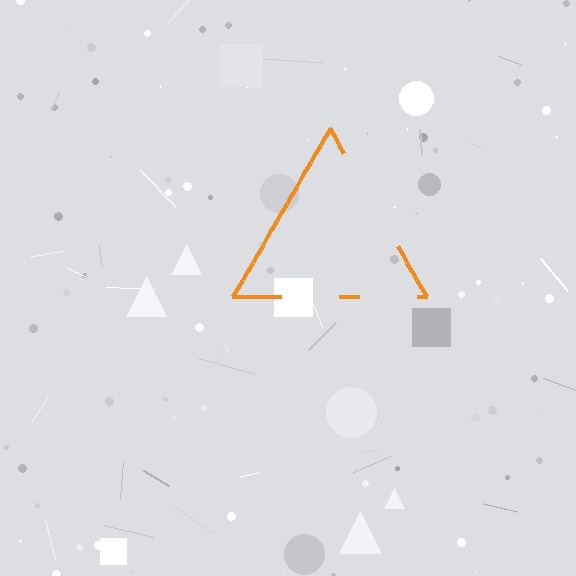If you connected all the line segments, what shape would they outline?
They would outline a triangle.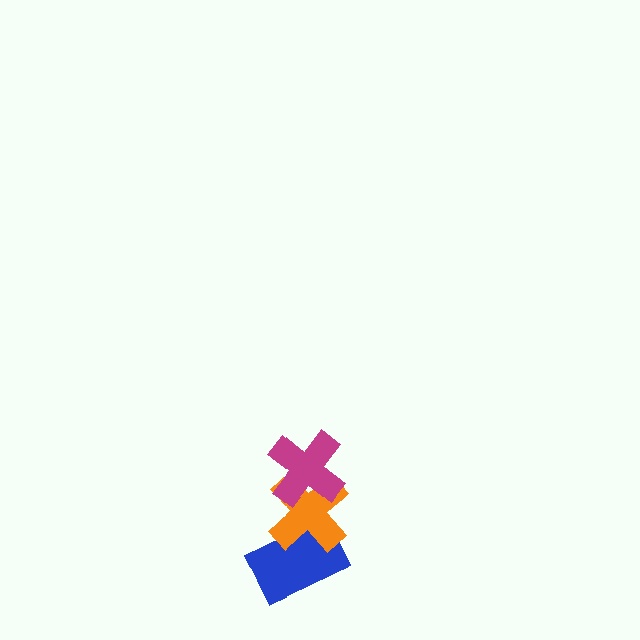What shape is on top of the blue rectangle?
The orange cross is on top of the blue rectangle.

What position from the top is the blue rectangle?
The blue rectangle is 3rd from the top.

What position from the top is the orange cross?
The orange cross is 2nd from the top.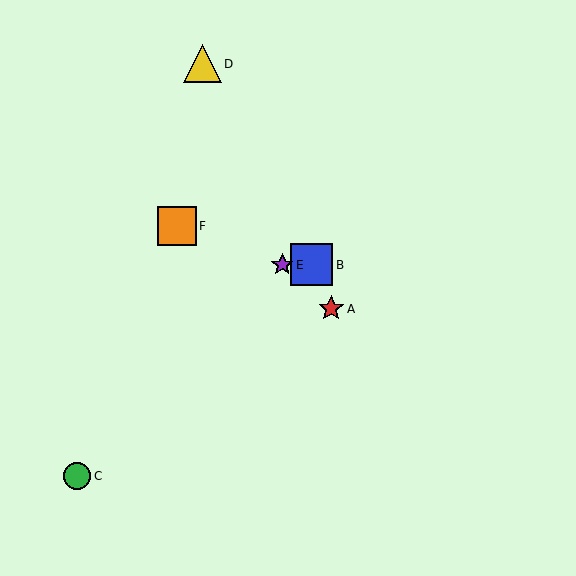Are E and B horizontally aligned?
Yes, both are at y≈265.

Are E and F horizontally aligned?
No, E is at y≈265 and F is at y≈226.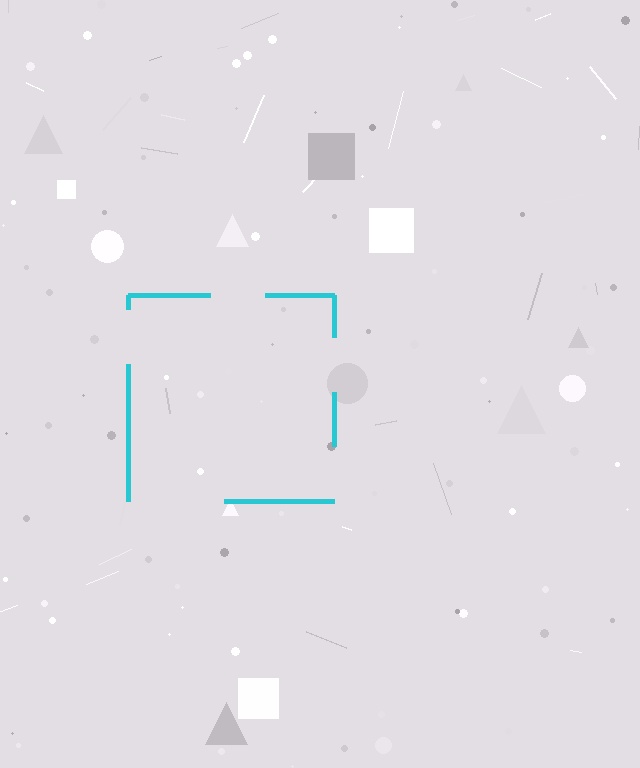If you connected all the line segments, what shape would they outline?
They would outline a square.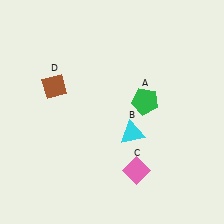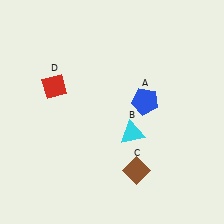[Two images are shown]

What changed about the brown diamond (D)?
In Image 1, D is brown. In Image 2, it changed to red.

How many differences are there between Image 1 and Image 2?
There are 3 differences between the two images.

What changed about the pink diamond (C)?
In Image 1, C is pink. In Image 2, it changed to brown.